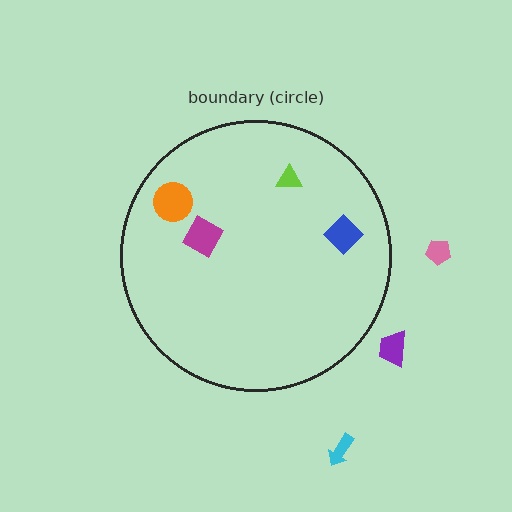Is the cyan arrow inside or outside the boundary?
Outside.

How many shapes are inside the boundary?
4 inside, 3 outside.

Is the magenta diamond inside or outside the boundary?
Inside.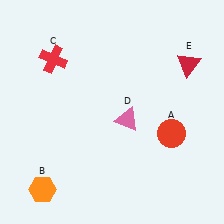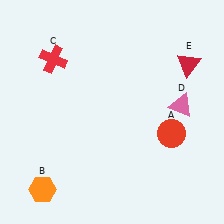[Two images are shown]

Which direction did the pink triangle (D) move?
The pink triangle (D) moved right.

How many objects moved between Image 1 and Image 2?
1 object moved between the two images.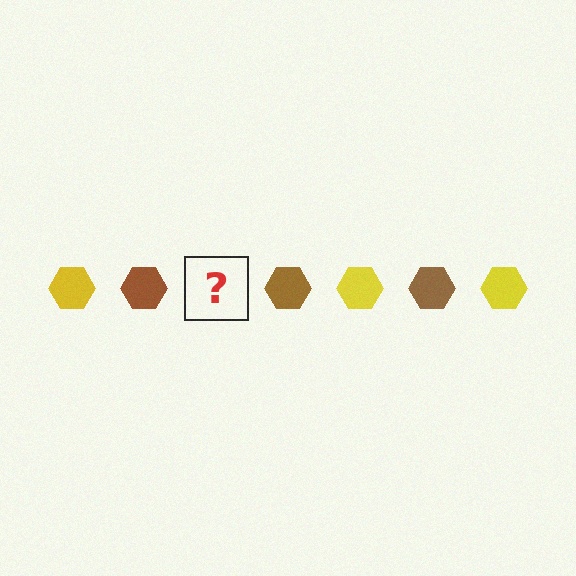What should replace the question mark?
The question mark should be replaced with a yellow hexagon.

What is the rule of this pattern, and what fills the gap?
The rule is that the pattern cycles through yellow, brown hexagons. The gap should be filled with a yellow hexagon.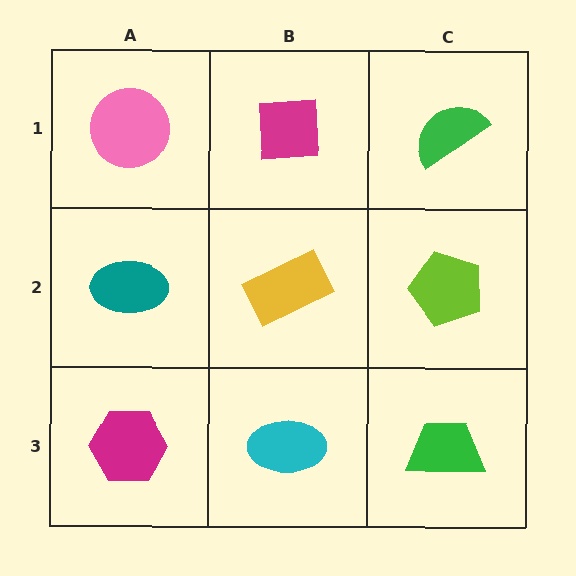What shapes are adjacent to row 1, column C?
A lime pentagon (row 2, column C), a magenta square (row 1, column B).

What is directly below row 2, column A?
A magenta hexagon.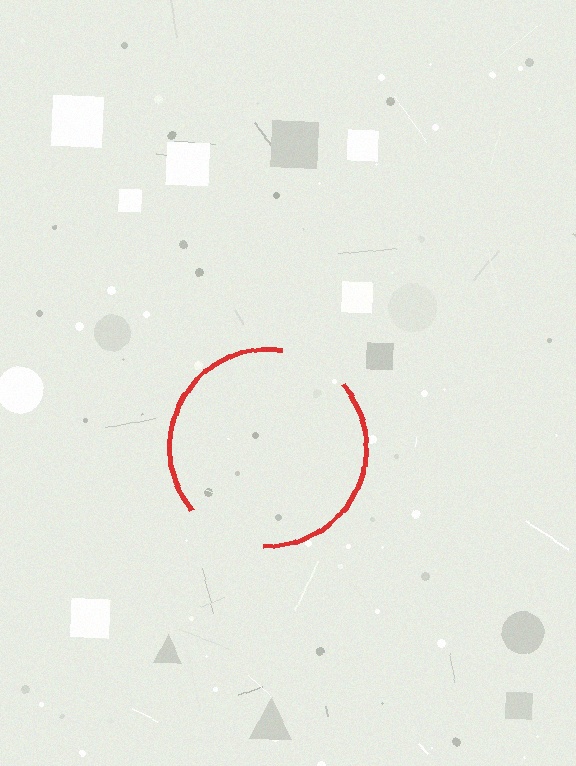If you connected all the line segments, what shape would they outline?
They would outline a circle.